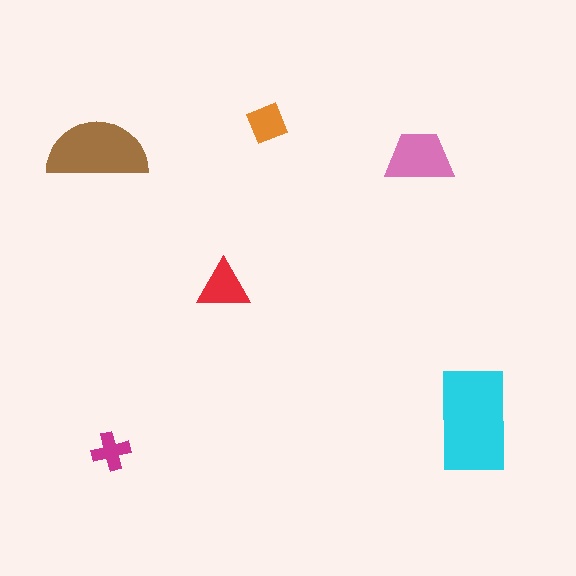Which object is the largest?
The cyan rectangle.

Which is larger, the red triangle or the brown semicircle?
The brown semicircle.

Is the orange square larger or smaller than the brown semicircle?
Smaller.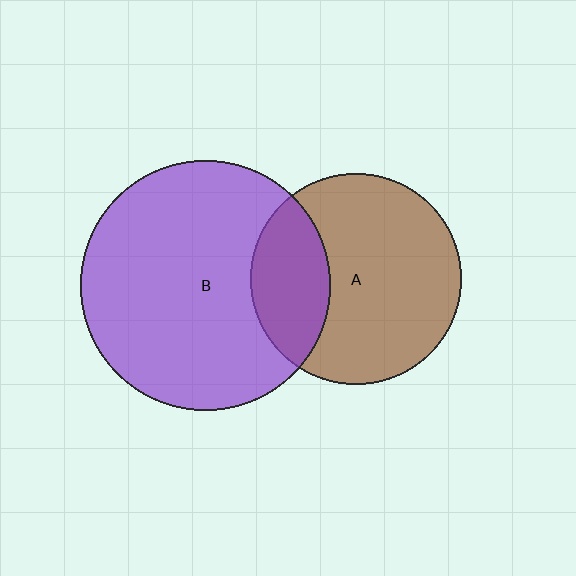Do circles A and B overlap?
Yes.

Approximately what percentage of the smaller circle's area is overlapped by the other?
Approximately 25%.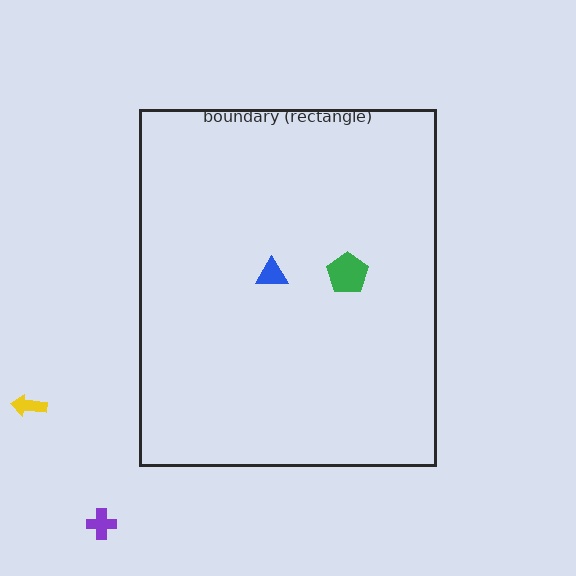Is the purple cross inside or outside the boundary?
Outside.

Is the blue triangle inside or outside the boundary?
Inside.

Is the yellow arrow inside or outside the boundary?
Outside.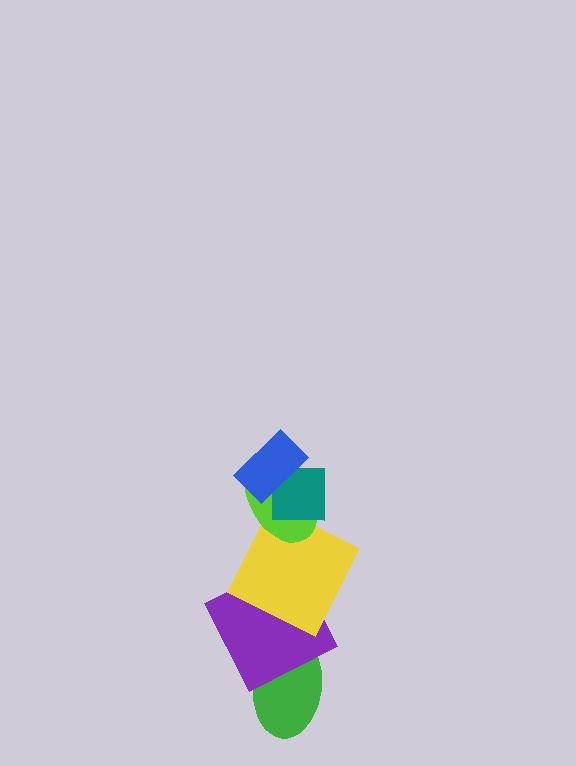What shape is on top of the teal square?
The blue rectangle is on top of the teal square.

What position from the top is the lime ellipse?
The lime ellipse is 3rd from the top.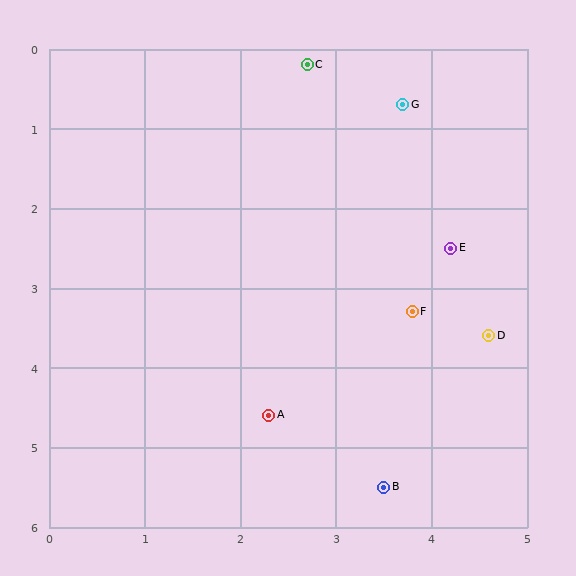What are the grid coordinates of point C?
Point C is at approximately (2.7, 0.2).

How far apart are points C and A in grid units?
Points C and A are about 4.4 grid units apart.